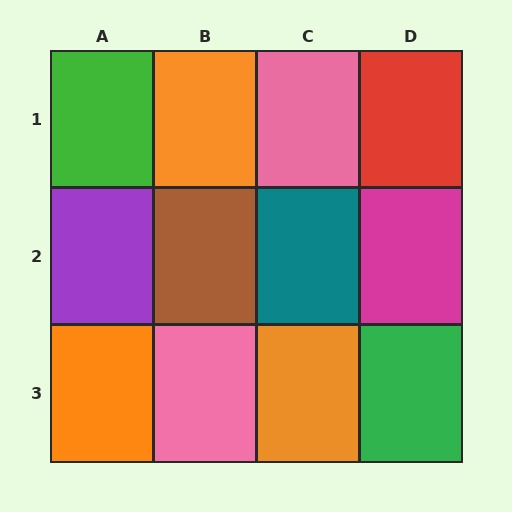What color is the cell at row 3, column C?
Orange.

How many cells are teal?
1 cell is teal.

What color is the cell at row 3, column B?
Pink.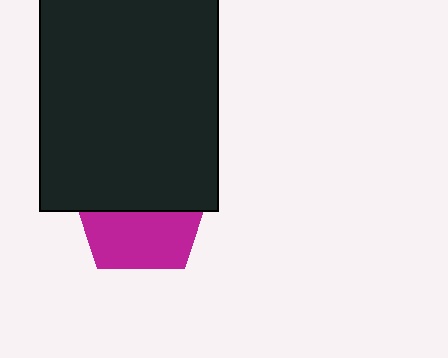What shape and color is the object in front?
The object in front is a black rectangle.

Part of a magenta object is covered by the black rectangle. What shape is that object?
It is a pentagon.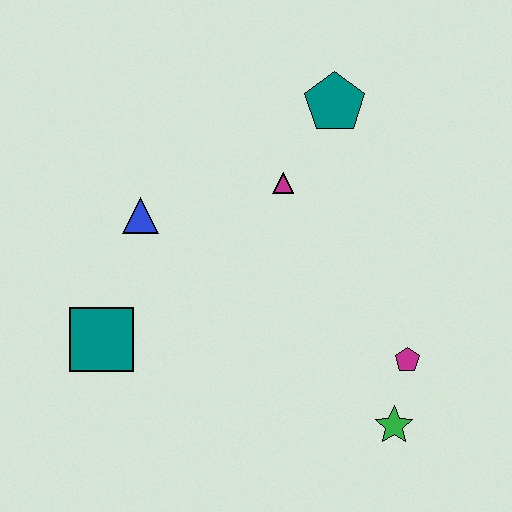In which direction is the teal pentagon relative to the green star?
The teal pentagon is above the green star.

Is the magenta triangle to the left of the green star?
Yes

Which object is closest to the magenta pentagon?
The green star is closest to the magenta pentagon.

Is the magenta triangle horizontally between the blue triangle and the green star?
Yes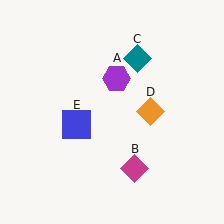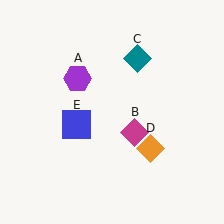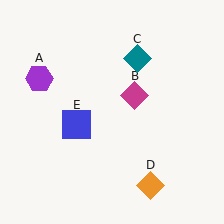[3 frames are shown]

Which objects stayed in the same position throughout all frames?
Teal diamond (object C) and blue square (object E) remained stationary.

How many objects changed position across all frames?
3 objects changed position: purple hexagon (object A), magenta diamond (object B), orange diamond (object D).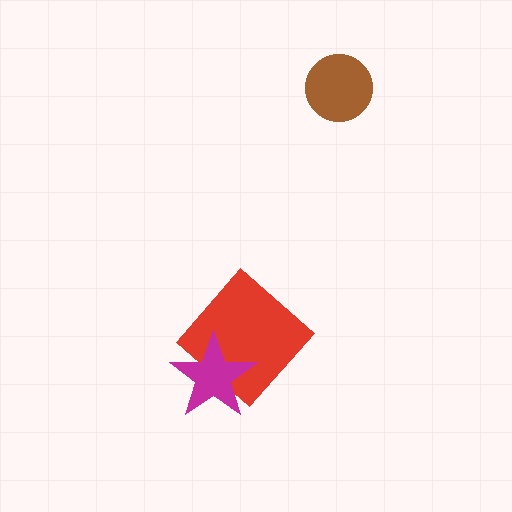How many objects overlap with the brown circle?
0 objects overlap with the brown circle.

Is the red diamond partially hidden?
Yes, it is partially covered by another shape.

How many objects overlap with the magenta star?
1 object overlaps with the magenta star.